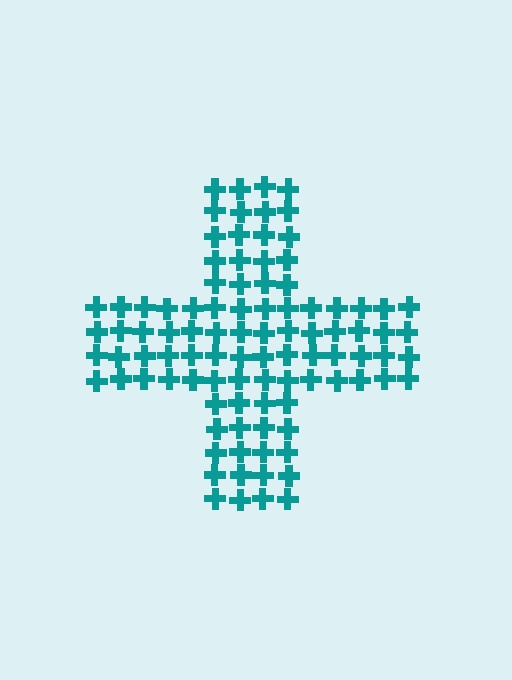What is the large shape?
The large shape is a cross.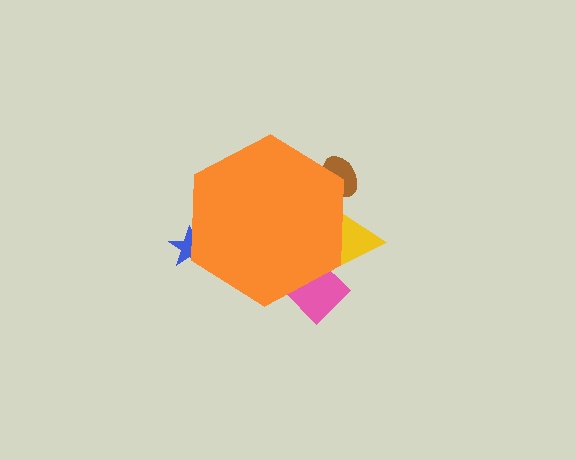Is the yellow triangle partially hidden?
Yes, the yellow triangle is partially hidden behind the orange hexagon.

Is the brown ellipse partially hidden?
Yes, the brown ellipse is partially hidden behind the orange hexagon.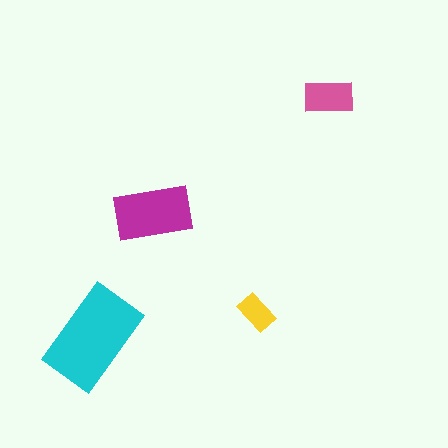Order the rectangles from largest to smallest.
the cyan one, the magenta one, the pink one, the yellow one.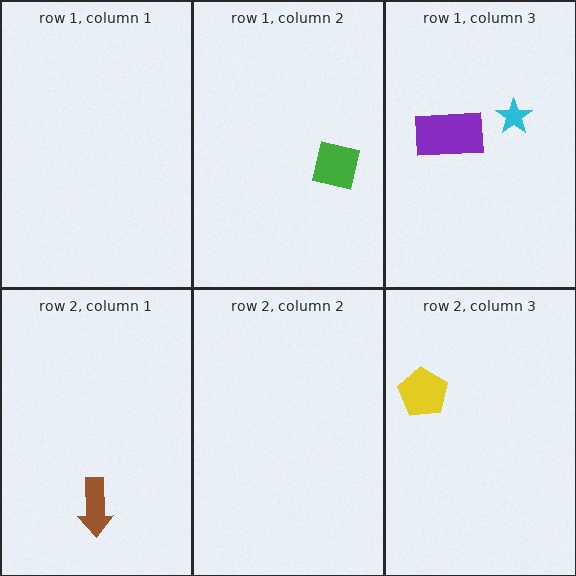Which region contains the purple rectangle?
The row 1, column 3 region.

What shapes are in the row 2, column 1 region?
The brown arrow.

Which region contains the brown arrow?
The row 2, column 1 region.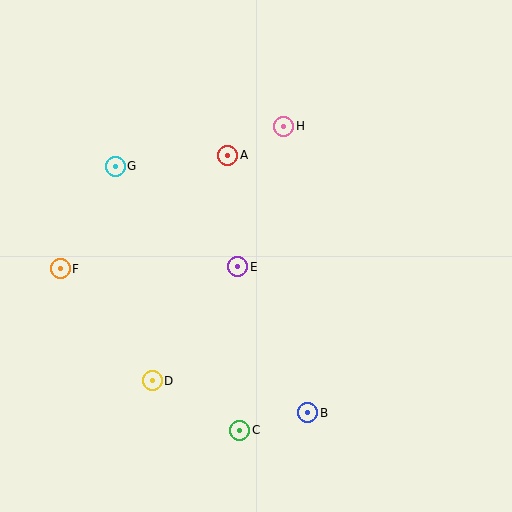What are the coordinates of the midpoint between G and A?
The midpoint between G and A is at (171, 161).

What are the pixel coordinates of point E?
Point E is at (238, 267).